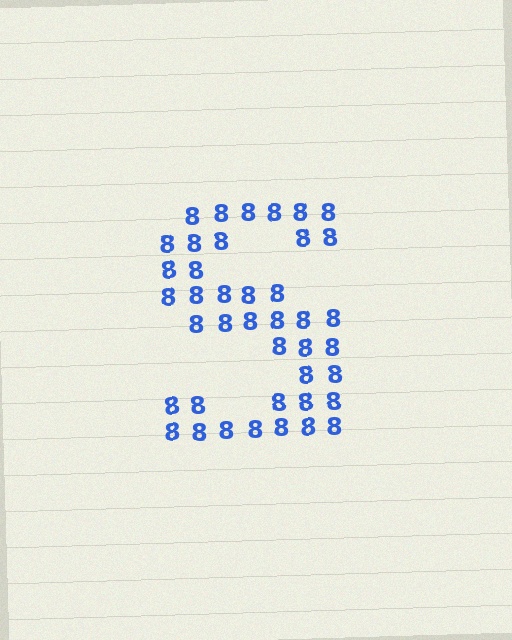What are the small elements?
The small elements are digit 8's.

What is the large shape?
The large shape is the letter S.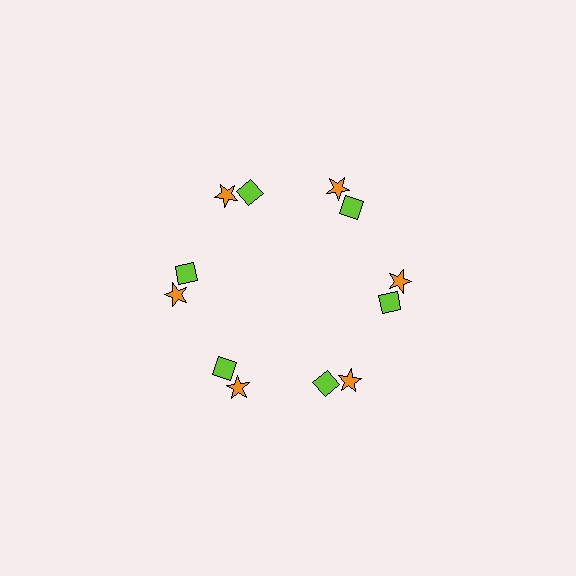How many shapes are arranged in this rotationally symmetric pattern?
There are 12 shapes, arranged in 6 groups of 2.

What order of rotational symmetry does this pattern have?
This pattern has 6-fold rotational symmetry.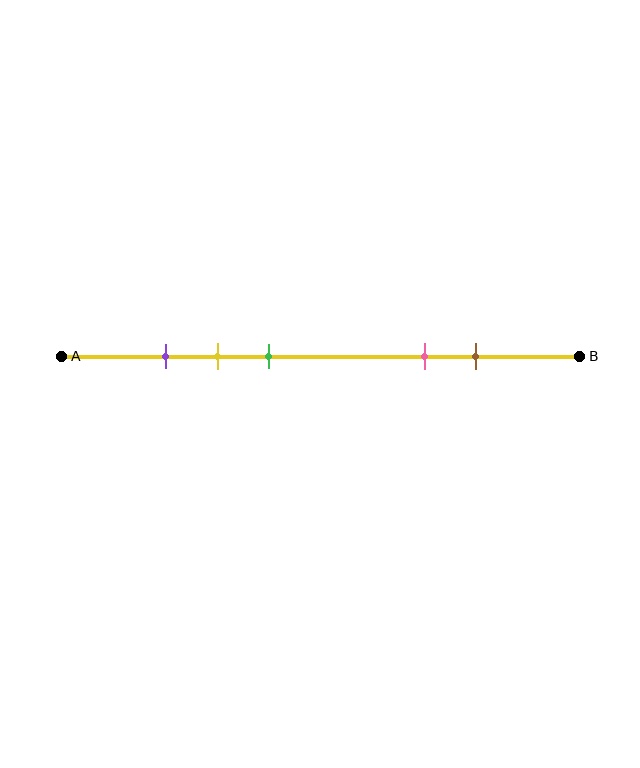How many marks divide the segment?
There are 5 marks dividing the segment.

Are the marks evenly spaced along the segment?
No, the marks are not evenly spaced.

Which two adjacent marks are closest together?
The purple and yellow marks are the closest adjacent pair.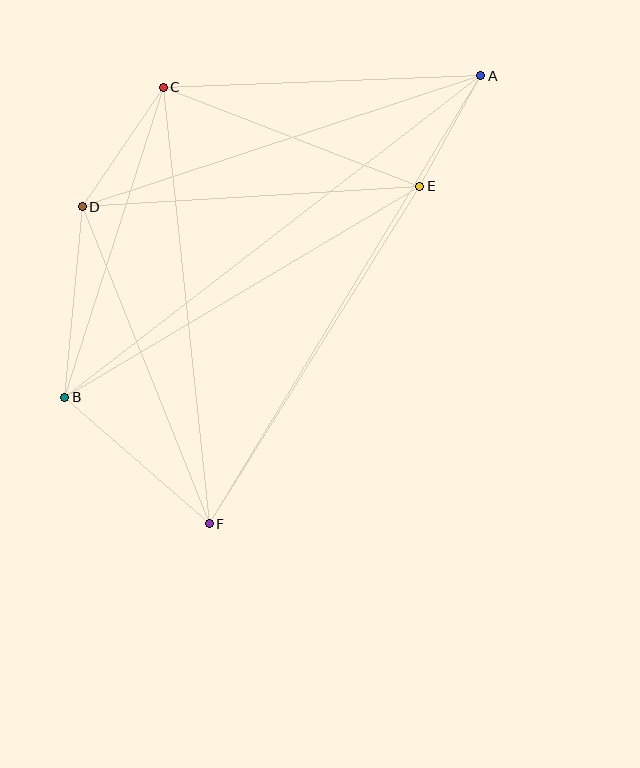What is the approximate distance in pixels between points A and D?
The distance between A and D is approximately 420 pixels.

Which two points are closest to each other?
Points A and E are closest to each other.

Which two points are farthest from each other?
Points A and B are farthest from each other.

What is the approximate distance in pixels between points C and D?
The distance between C and D is approximately 144 pixels.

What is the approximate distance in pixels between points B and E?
The distance between B and E is approximately 413 pixels.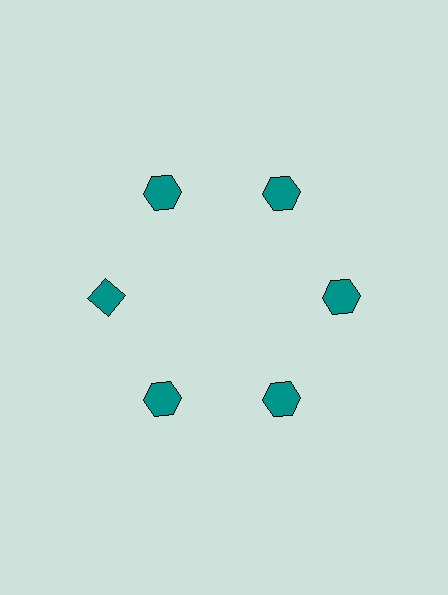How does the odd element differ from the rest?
It has a different shape: diamond instead of hexagon.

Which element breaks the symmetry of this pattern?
The teal diamond at roughly the 9 o'clock position breaks the symmetry. All other shapes are teal hexagons.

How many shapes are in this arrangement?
There are 6 shapes arranged in a ring pattern.